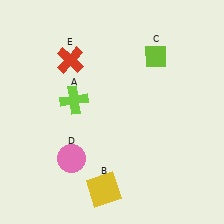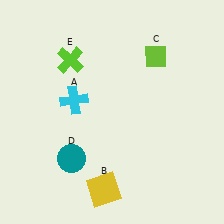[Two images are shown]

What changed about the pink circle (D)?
In Image 1, D is pink. In Image 2, it changed to teal.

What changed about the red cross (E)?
In Image 1, E is red. In Image 2, it changed to lime.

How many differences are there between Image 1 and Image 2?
There are 3 differences between the two images.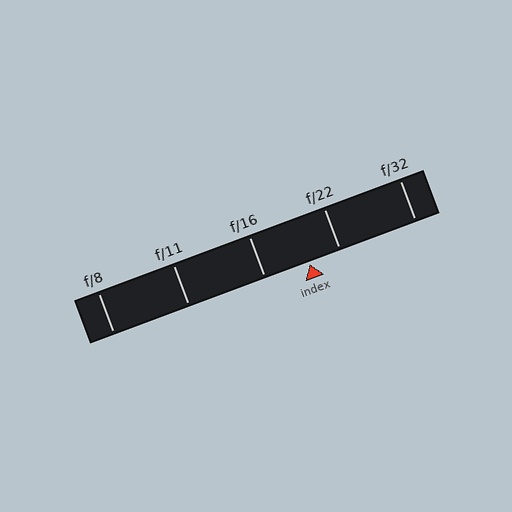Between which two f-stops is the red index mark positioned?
The index mark is between f/16 and f/22.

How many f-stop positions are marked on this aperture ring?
There are 5 f-stop positions marked.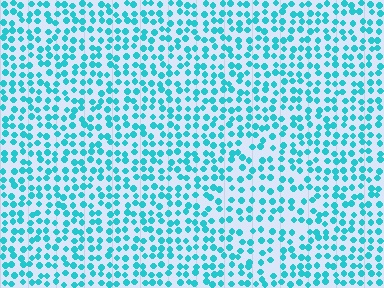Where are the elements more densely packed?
The elements are more densely packed outside the diamond boundary.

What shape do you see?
I see a diamond.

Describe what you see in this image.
The image contains small cyan elements arranged at two different densities. A diamond-shaped region is visible where the elements are less densely packed than the surrounding area.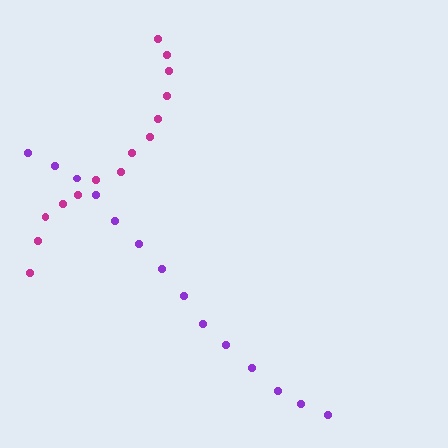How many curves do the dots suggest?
There are 2 distinct paths.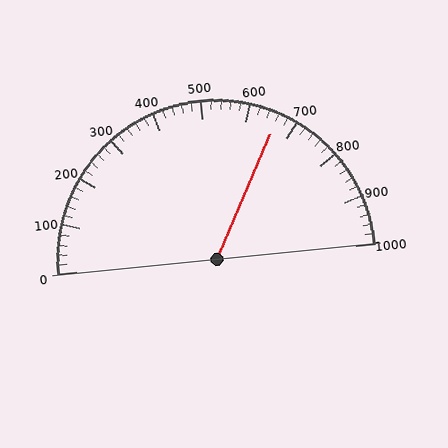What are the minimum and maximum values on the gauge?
The gauge ranges from 0 to 1000.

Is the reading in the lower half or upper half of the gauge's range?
The reading is in the upper half of the range (0 to 1000).